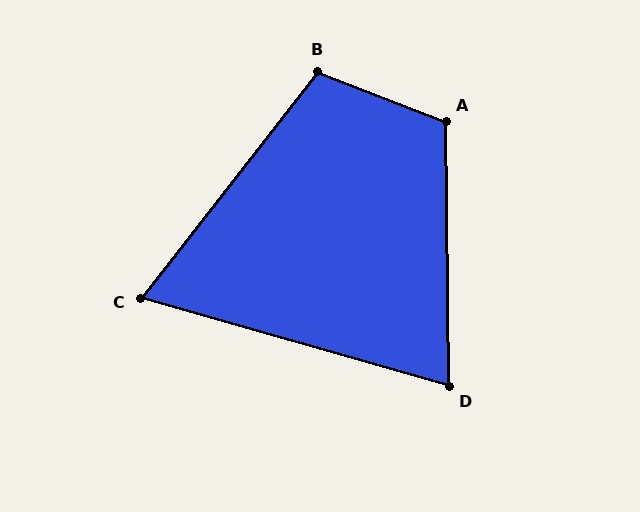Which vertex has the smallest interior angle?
C, at approximately 68 degrees.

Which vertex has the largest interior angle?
A, at approximately 112 degrees.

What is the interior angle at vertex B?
Approximately 107 degrees (obtuse).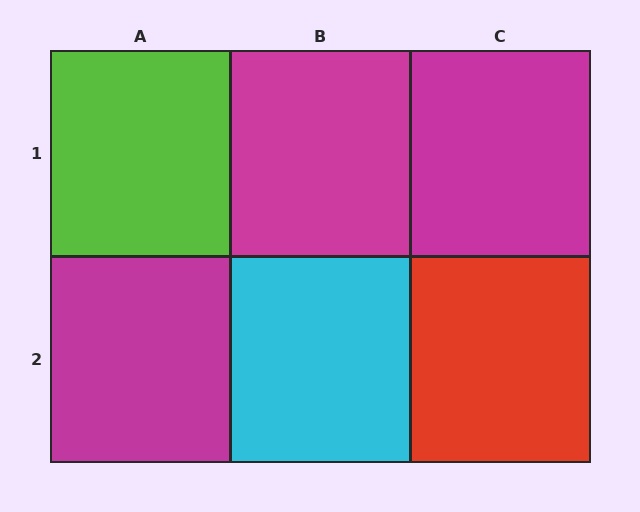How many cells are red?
1 cell is red.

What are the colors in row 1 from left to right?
Lime, magenta, magenta.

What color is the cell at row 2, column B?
Cyan.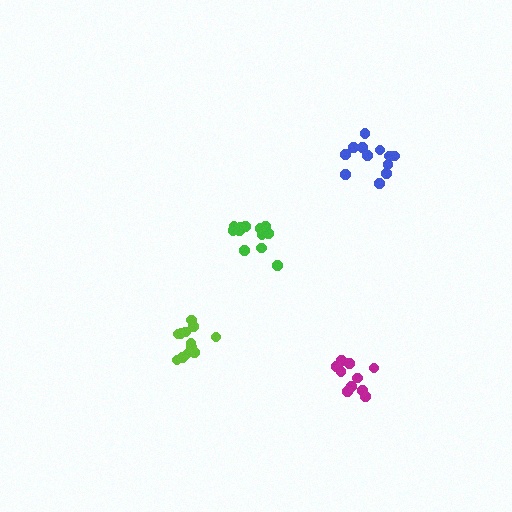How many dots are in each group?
Group 1: 12 dots, Group 2: 10 dots, Group 3: 12 dots, Group 4: 12 dots (46 total).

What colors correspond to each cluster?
The clusters are colored: blue, magenta, green, lime.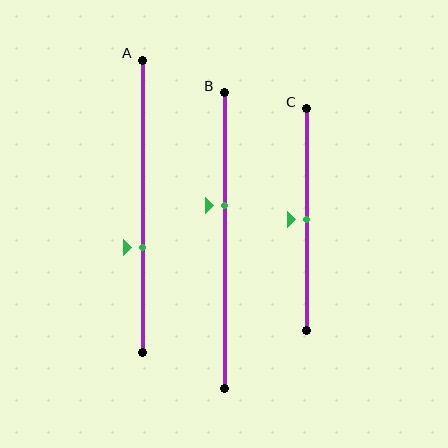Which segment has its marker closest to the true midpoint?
Segment C has its marker closest to the true midpoint.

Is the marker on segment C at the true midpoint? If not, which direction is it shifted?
Yes, the marker on segment C is at the true midpoint.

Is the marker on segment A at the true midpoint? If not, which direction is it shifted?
No, the marker on segment A is shifted downward by about 14% of the segment length.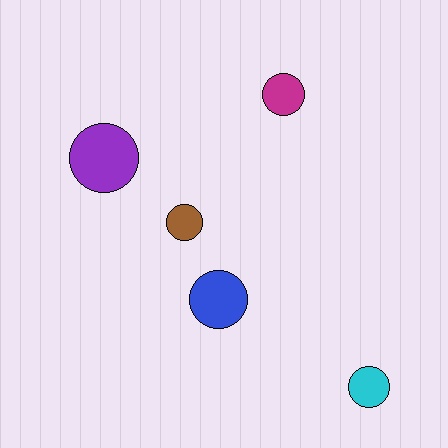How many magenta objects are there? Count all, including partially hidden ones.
There is 1 magenta object.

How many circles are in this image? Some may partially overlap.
There are 5 circles.